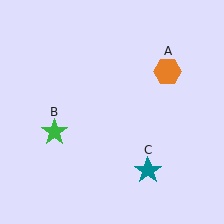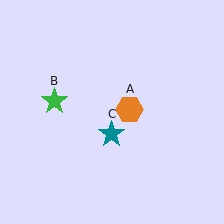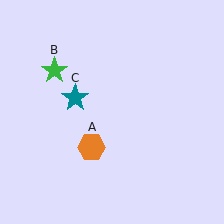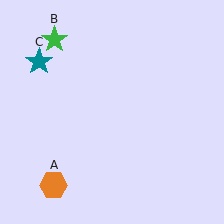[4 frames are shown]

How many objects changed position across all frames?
3 objects changed position: orange hexagon (object A), green star (object B), teal star (object C).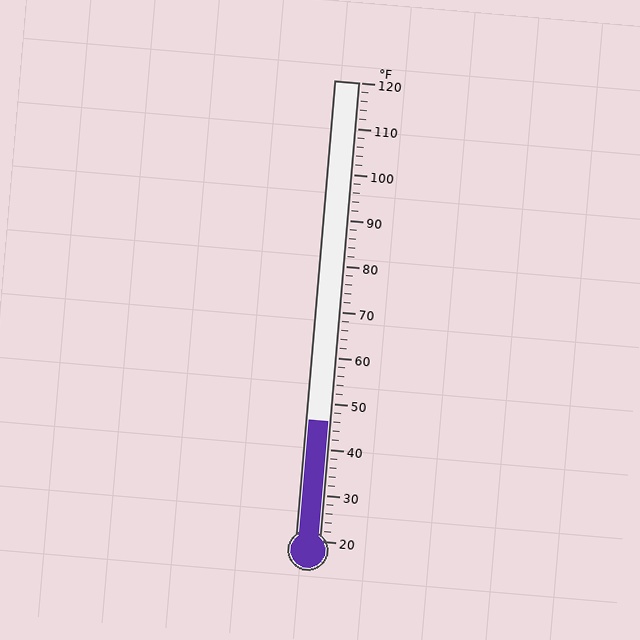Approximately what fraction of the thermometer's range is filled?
The thermometer is filled to approximately 25% of its range.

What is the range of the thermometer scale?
The thermometer scale ranges from 20°F to 120°F.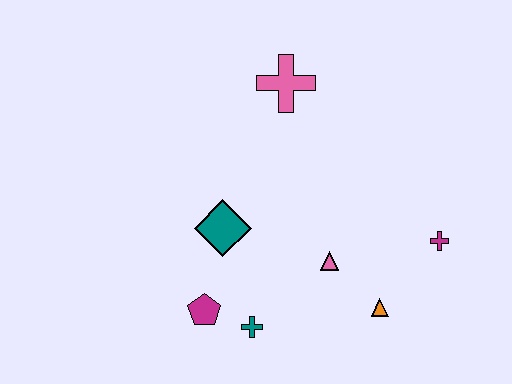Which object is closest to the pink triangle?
The orange triangle is closest to the pink triangle.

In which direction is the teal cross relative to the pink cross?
The teal cross is below the pink cross.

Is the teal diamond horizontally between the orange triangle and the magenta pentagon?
Yes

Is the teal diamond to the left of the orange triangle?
Yes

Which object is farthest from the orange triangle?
The pink cross is farthest from the orange triangle.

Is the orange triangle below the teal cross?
No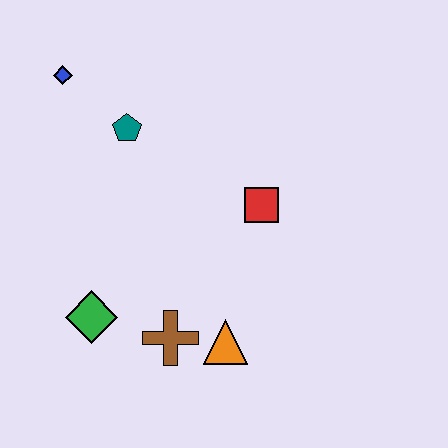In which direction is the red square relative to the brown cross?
The red square is above the brown cross.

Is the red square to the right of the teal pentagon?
Yes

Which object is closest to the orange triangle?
The brown cross is closest to the orange triangle.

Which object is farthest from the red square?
The blue diamond is farthest from the red square.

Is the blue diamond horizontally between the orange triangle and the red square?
No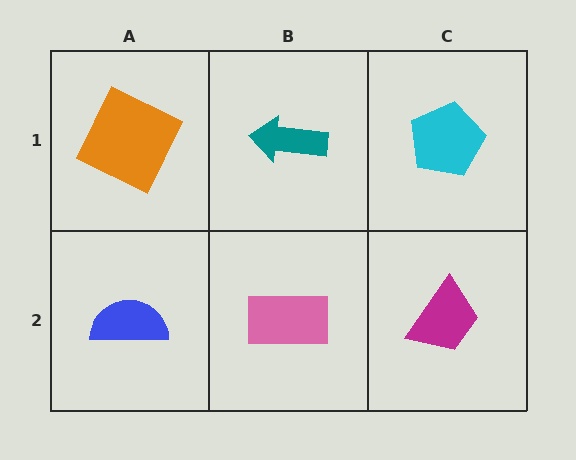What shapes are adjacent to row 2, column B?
A teal arrow (row 1, column B), a blue semicircle (row 2, column A), a magenta trapezoid (row 2, column C).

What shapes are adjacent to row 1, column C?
A magenta trapezoid (row 2, column C), a teal arrow (row 1, column B).